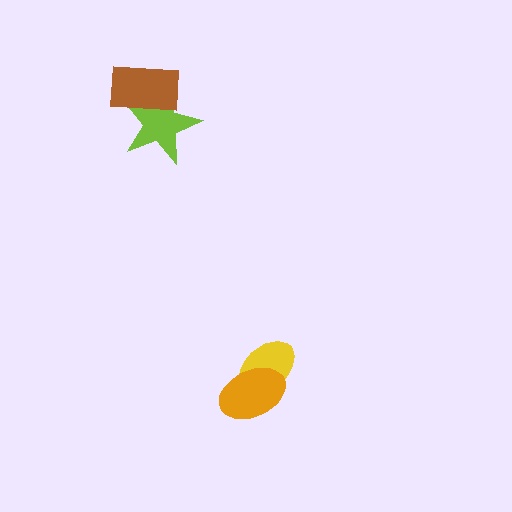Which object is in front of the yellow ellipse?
The orange ellipse is in front of the yellow ellipse.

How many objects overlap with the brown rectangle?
1 object overlaps with the brown rectangle.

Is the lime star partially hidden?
Yes, it is partially covered by another shape.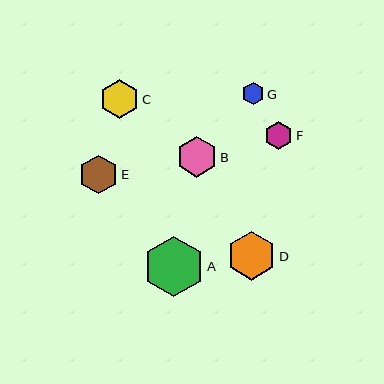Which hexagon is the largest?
Hexagon A is the largest with a size of approximately 61 pixels.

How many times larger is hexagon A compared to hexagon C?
Hexagon A is approximately 1.6 times the size of hexagon C.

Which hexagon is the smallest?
Hexagon G is the smallest with a size of approximately 23 pixels.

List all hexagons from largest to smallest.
From largest to smallest: A, D, B, C, E, F, G.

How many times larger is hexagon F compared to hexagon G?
Hexagon F is approximately 1.2 times the size of hexagon G.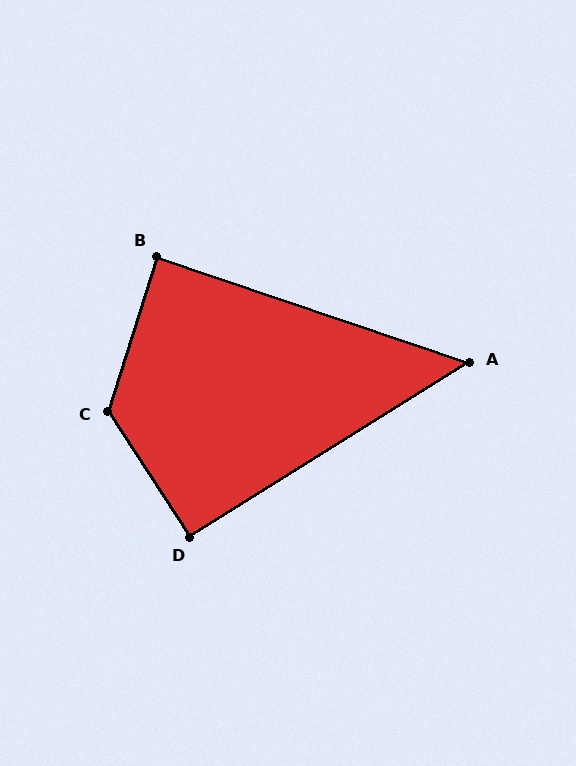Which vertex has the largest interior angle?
C, at approximately 129 degrees.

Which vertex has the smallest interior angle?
A, at approximately 51 degrees.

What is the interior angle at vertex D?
Approximately 91 degrees (approximately right).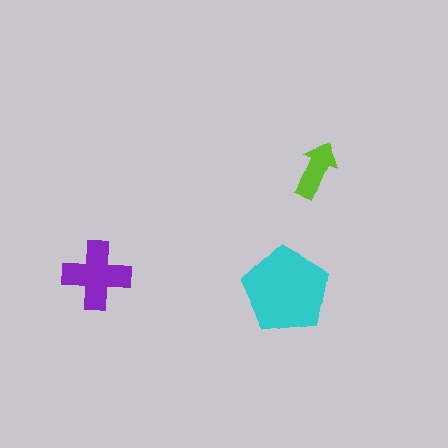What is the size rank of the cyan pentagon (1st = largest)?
1st.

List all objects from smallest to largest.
The lime arrow, the purple cross, the cyan pentagon.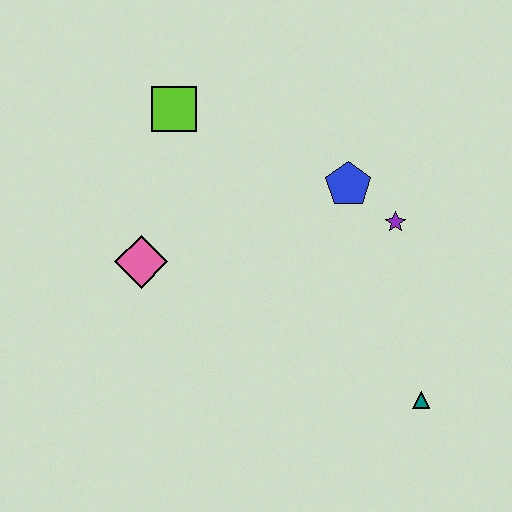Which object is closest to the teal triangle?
The purple star is closest to the teal triangle.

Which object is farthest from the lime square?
The teal triangle is farthest from the lime square.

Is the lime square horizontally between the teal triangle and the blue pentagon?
No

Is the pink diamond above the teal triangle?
Yes